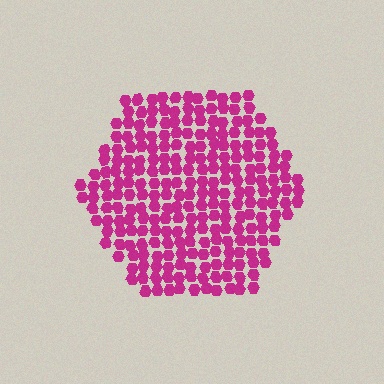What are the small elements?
The small elements are hexagons.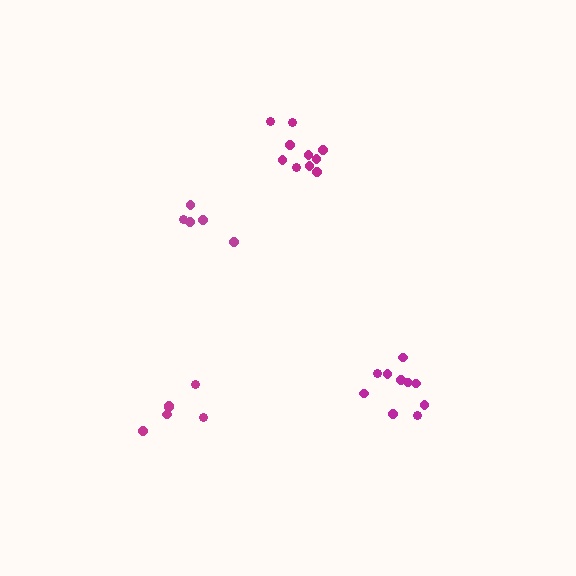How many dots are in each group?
Group 1: 6 dots, Group 2: 5 dots, Group 3: 10 dots, Group 4: 10 dots (31 total).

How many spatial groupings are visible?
There are 4 spatial groupings.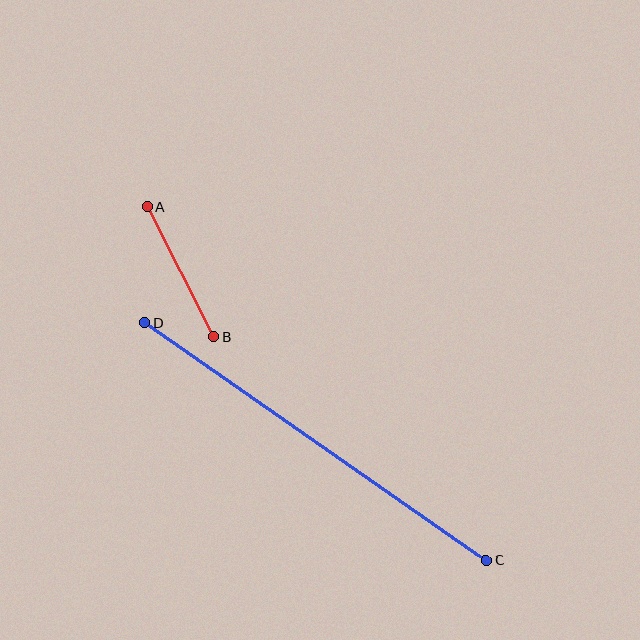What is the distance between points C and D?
The distance is approximately 416 pixels.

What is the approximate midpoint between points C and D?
The midpoint is at approximately (316, 441) pixels.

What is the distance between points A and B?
The distance is approximately 146 pixels.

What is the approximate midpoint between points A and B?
The midpoint is at approximately (181, 272) pixels.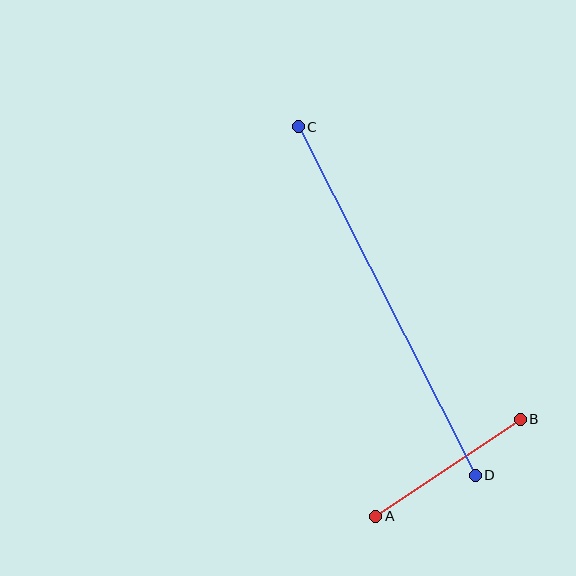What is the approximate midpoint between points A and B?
The midpoint is at approximately (448, 468) pixels.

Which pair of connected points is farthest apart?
Points C and D are farthest apart.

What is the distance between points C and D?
The distance is approximately 391 pixels.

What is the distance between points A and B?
The distance is approximately 175 pixels.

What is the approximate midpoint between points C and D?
The midpoint is at approximately (387, 301) pixels.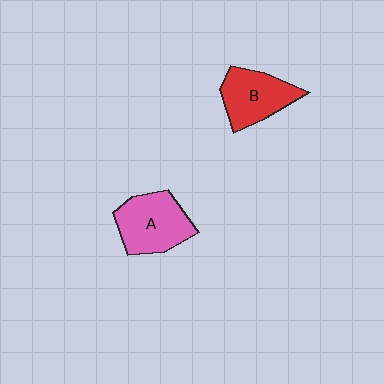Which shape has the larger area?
Shape A (pink).